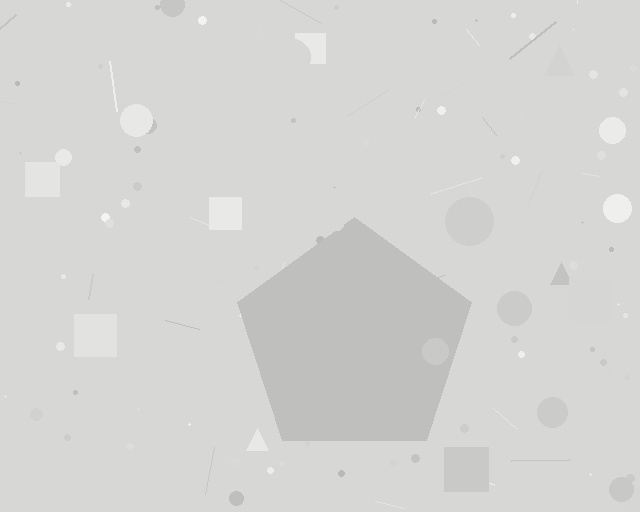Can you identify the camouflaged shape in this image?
The camouflaged shape is a pentagon.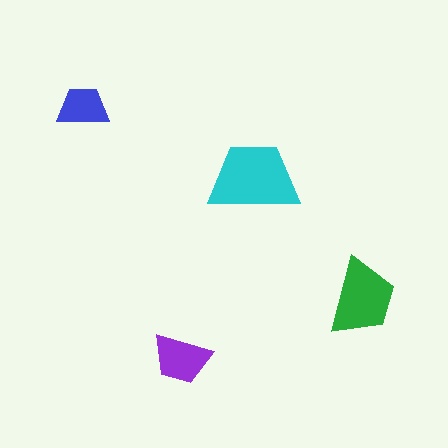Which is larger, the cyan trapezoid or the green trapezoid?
The cyan one.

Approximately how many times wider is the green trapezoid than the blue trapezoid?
About 1.5 times wider.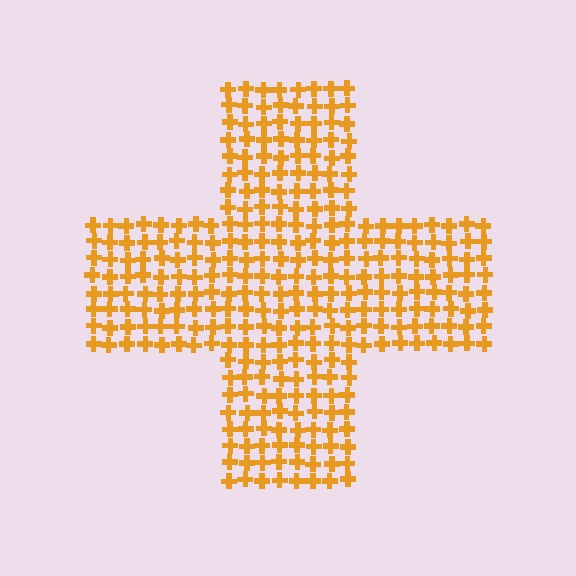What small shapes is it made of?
It is made of small crosses.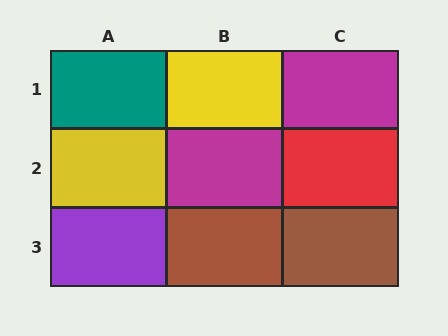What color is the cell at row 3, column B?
Brown.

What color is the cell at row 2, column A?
Yellow.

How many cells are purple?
1 cell is purple.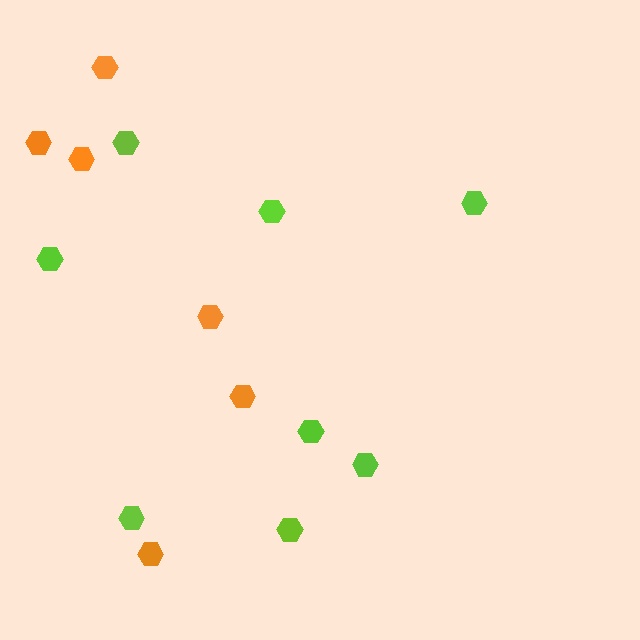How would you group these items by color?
There are 2 groups: one group of orange hexagons (6) and one group of lime hexagons (8).